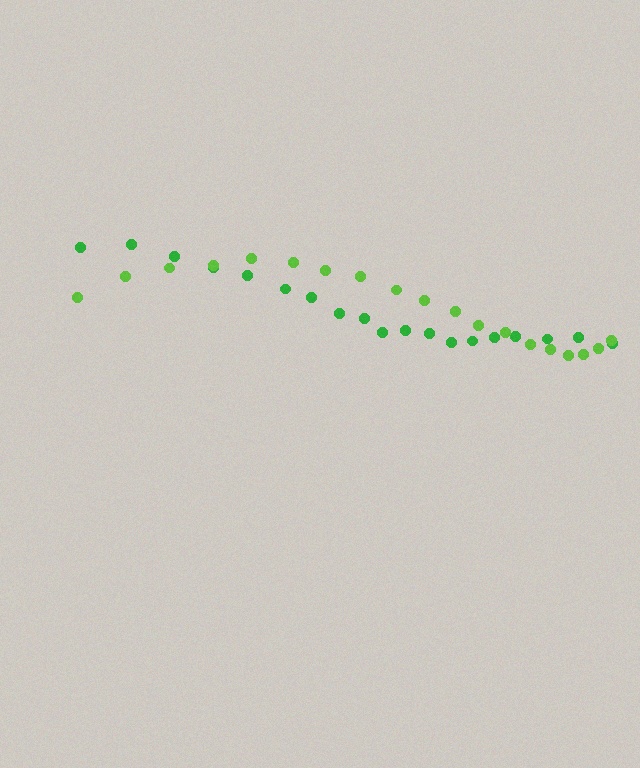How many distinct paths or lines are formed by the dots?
There are 2 distinct paths.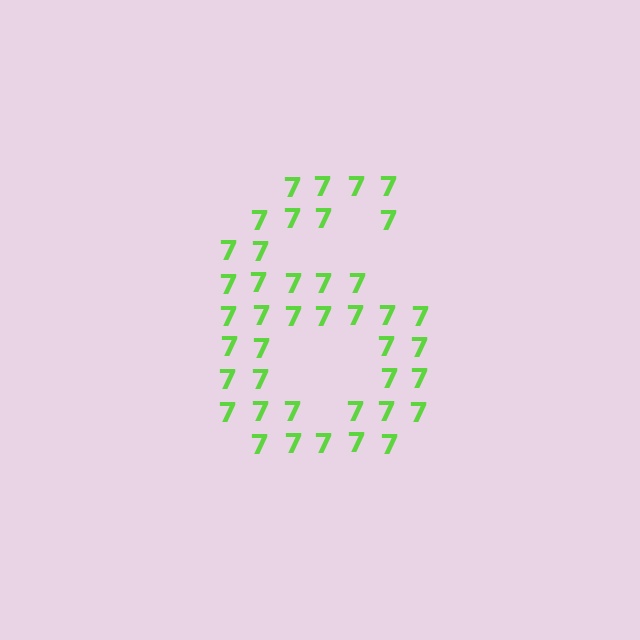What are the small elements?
The small elements are digit 7's.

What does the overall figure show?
The overall figure shows the digit 6.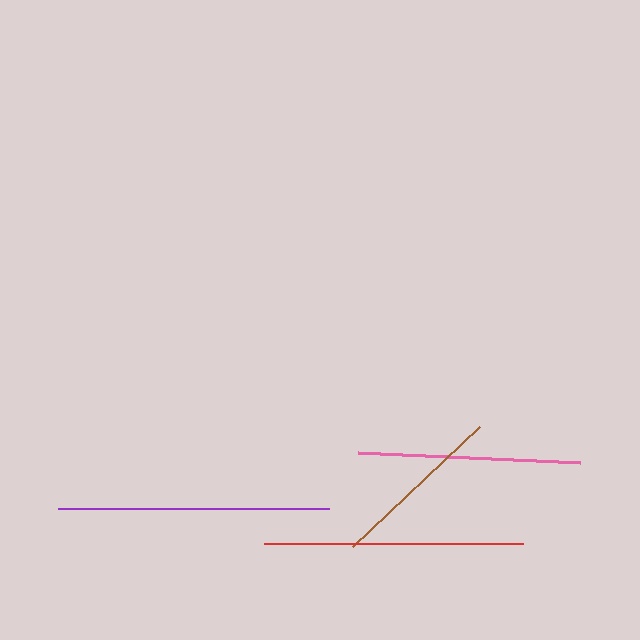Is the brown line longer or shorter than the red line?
The red line is longer than the brown line.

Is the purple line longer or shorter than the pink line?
The purple line is longer than the pink line.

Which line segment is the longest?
The purple line is the longest at approximately 271 pixels.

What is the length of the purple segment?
The purple segment is approximately 271 pixels long.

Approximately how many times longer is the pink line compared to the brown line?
The pink line is approximately 1.3 times the length of the brown line.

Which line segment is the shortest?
The brown line is the shortest at approximately 174 pixels.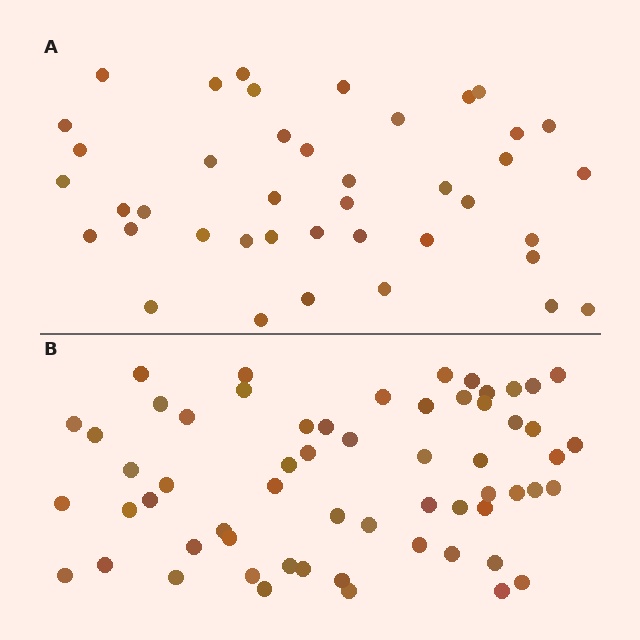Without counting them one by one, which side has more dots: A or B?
Region B (the bottom region) has more dots.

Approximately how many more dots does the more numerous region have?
Region B has approximately 20 more dots than region A.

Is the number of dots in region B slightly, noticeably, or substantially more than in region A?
Region B has substantially more. The ratio is roughly 1.5 to 1.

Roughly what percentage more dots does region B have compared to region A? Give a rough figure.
About 45% more.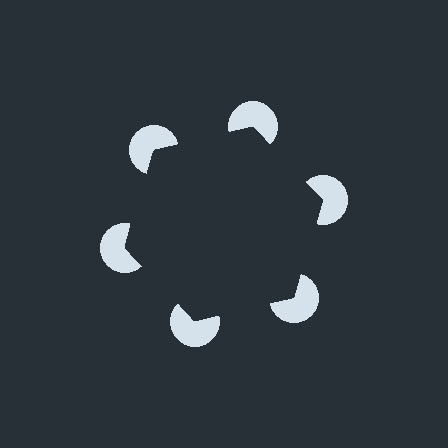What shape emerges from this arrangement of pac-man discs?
An illusory hexagon — its edges are inferred from the aligned wedge cuts in the pac-man discs, not physically drawn.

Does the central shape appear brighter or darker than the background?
It typically appears slightly darker than the background, even though no actual brightness change is drawn.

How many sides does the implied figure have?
6 sides.